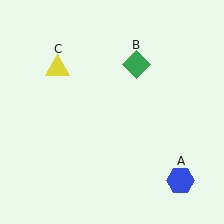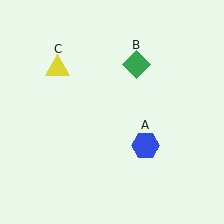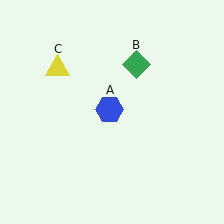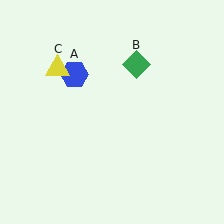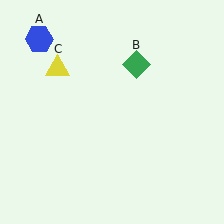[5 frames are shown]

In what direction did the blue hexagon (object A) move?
The blue hexagon (object A) moved up and to the left.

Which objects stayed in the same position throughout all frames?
Green diamond (object B) and yellow triangle (object C) remained stationary.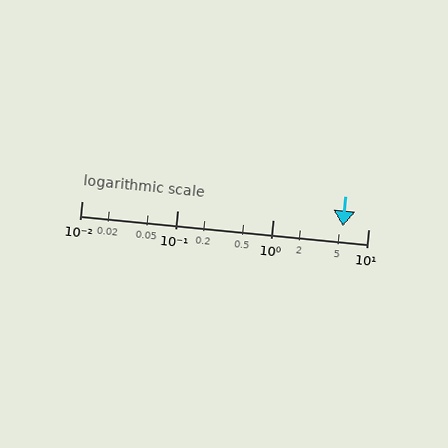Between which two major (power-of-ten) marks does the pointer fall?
The pointer is between 1 and 10.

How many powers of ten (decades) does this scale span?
The scale spans 3 decades, from 0.01 to 10.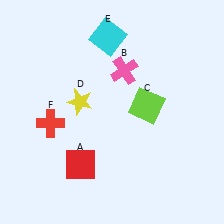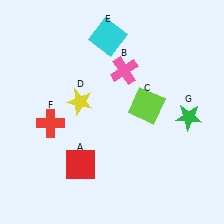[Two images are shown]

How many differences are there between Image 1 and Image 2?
There is 1 difference between the two images.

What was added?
A green star (G) was added in Image 2.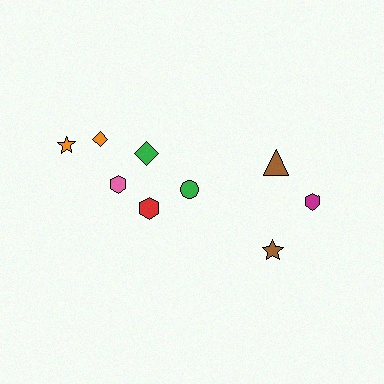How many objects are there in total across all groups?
There are 9 objects.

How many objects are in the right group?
There are 3 objects.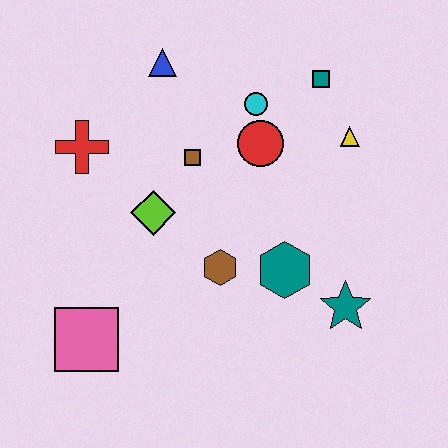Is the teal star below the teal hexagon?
Yes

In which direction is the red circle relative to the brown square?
The red circle is to the right of the brown square.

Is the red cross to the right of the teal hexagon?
No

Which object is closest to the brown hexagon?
The teal hexagon is closest to the brown hexagon.